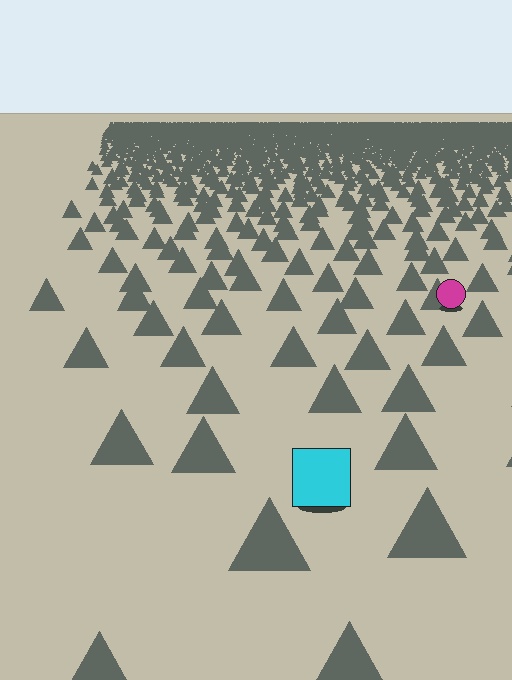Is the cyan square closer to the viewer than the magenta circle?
Yes. The cyan square is closer — you can tell from the texture gradient: the ground texture is coarser near it.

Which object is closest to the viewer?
The cyan square is closest. The texture marks near it are larger and more spread out.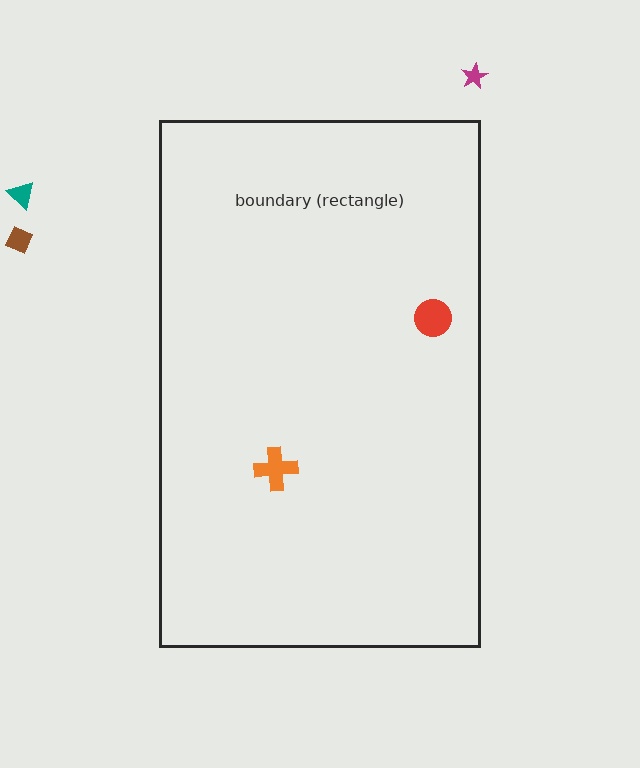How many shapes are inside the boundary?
2 inside, 3 outside.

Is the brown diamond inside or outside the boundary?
Outside.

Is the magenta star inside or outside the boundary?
Outside.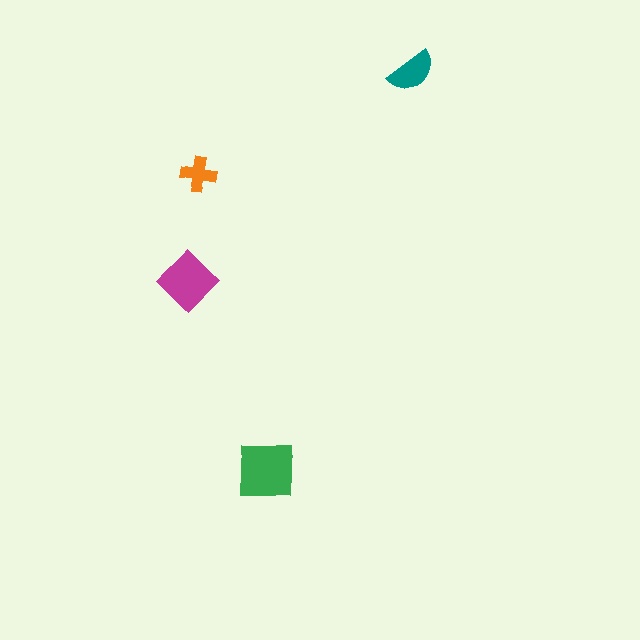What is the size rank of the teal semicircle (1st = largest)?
3rd.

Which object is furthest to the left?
The magenta diamond is leftmost.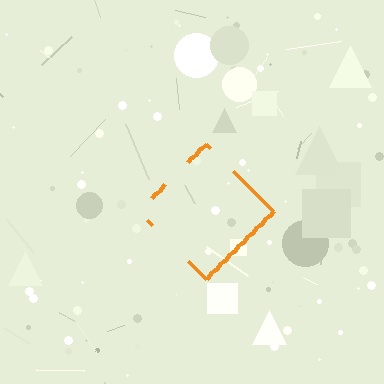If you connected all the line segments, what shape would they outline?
They would outline a diamond.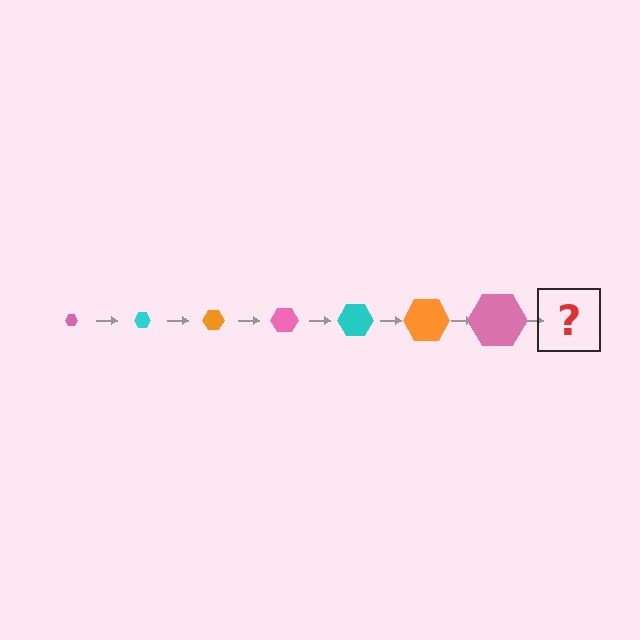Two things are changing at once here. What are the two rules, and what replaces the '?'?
The two rules are that the hexagon grows larger each step and the color cycles through pink, cyan, and orange. The '?' should be a cyan hexagon, larger than the previous one.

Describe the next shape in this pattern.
It should be a cyan hexagon, larger than the previous one.